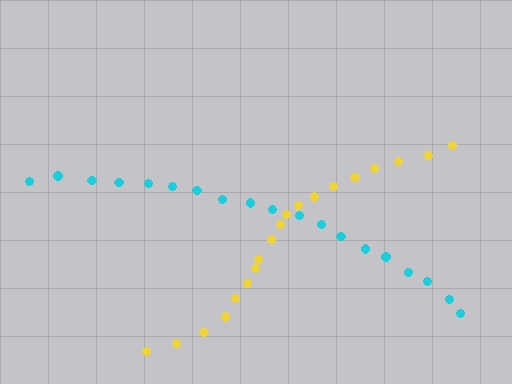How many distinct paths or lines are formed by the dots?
There are 2 distinct paths.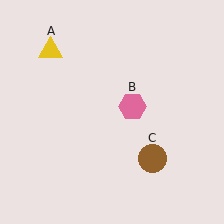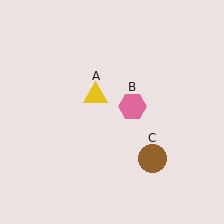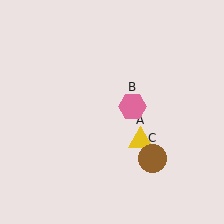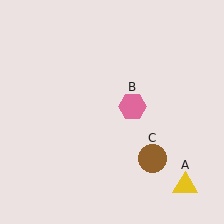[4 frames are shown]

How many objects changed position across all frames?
1 object changed position: yellow triangle (object A).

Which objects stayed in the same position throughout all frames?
Pink hexagon (object B) and brown circle (object C) remained stationary.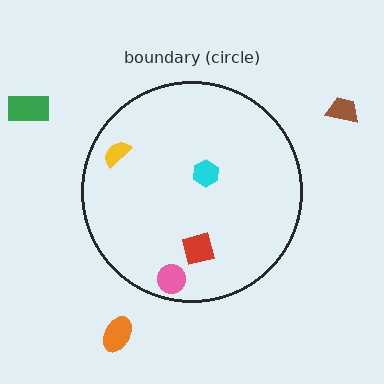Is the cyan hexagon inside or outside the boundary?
Inside.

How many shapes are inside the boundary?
4 inside, 3 outside.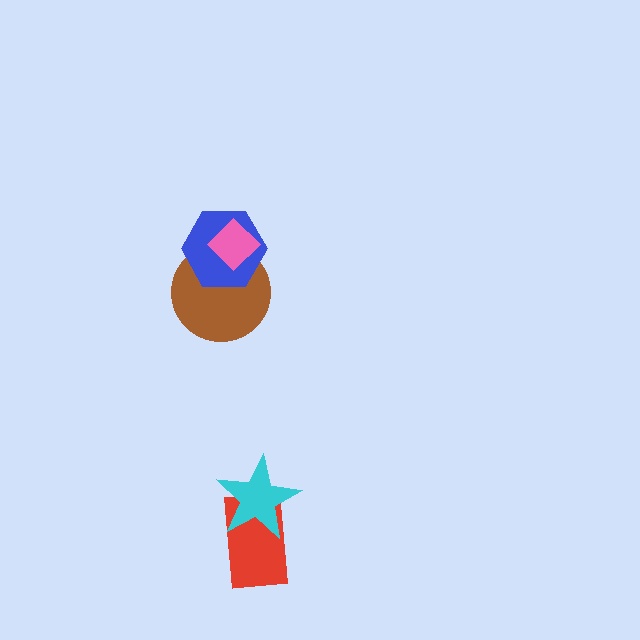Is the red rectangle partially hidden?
Yes, it is partially covered by another shape.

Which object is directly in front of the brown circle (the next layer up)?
The blue hexagon is directly in front of the brown circle.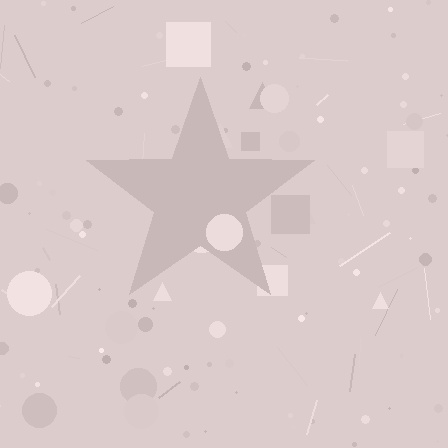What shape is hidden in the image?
A star is hidden in the image.